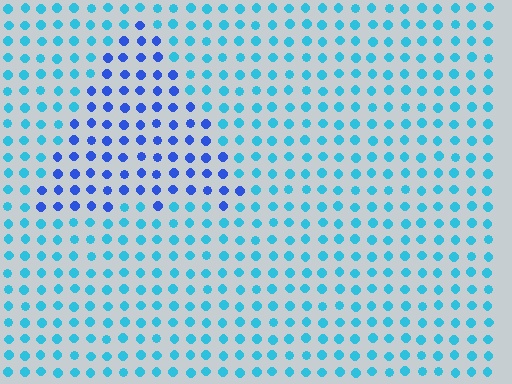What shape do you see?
I see a triangle.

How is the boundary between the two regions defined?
The boundary is defined purely by a slight shift in hue (about 37 degrees). Spacing, size, and orientation are identical on both sides.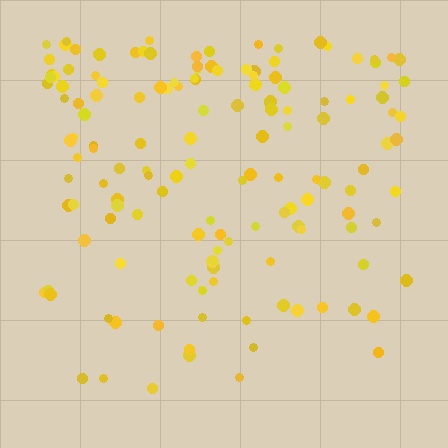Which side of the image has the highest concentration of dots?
The top.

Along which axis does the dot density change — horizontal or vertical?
Vertical.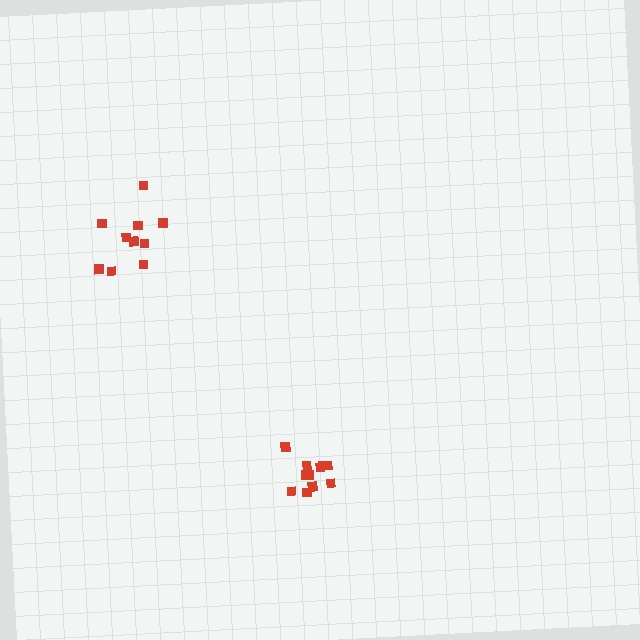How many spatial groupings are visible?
There are 2 spatial groupings.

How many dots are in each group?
Group 1: 10 dots, Group 2: 11 dots (21 total).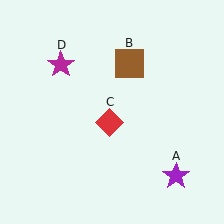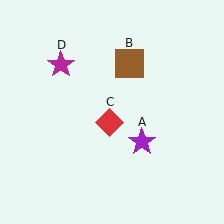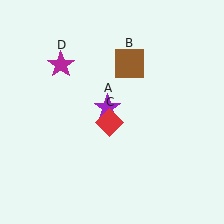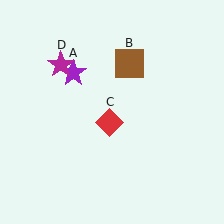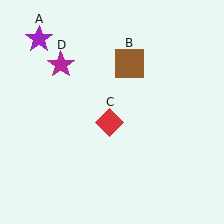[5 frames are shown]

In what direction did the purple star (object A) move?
The purple star (object A) moved up and to the left.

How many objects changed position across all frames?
1 object changed position: purple star (object A).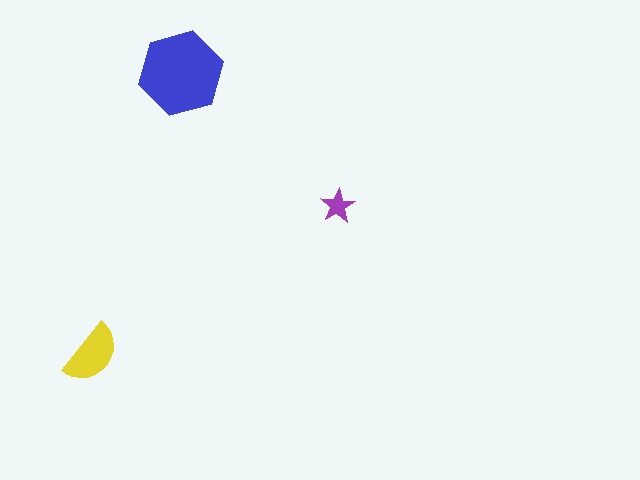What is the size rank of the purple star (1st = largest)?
3rd.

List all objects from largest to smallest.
The blue hexagon, the yellow semicircle, the purple star.